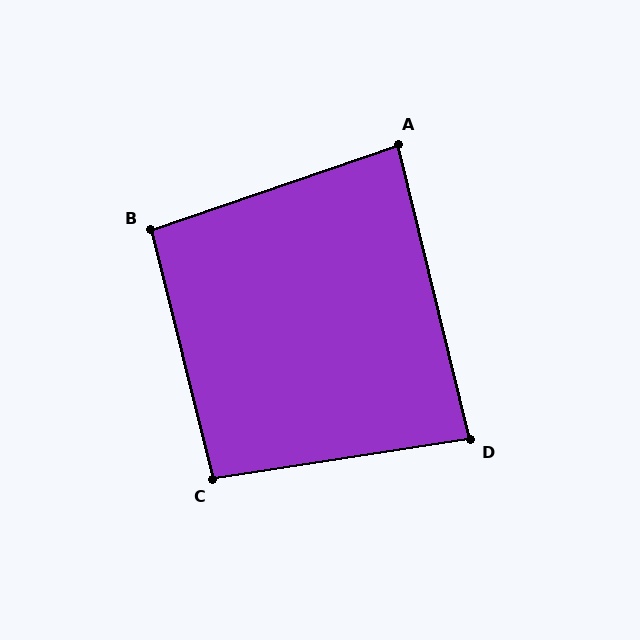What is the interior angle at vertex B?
Approximately 95 degrees (approximately right).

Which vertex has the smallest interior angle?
A, at approximately 85 degrees.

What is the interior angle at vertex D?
Approximately 85 degrees (approximately right).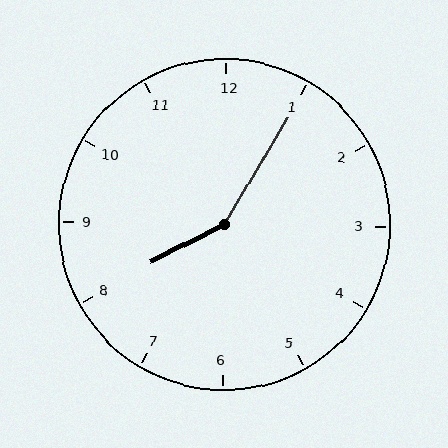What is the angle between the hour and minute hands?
Approximately 148 degrees.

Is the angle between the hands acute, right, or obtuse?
It is obtuse.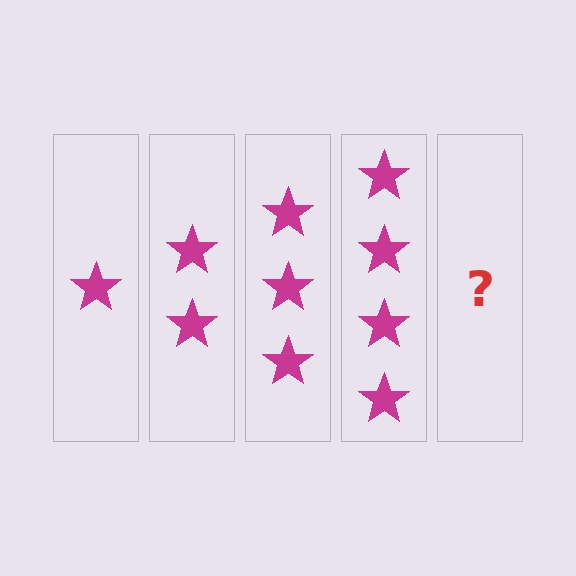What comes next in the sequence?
The next element should be 5 stars.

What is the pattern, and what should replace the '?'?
The pattern is that each step adds one more star. The '?' should be 5 stars.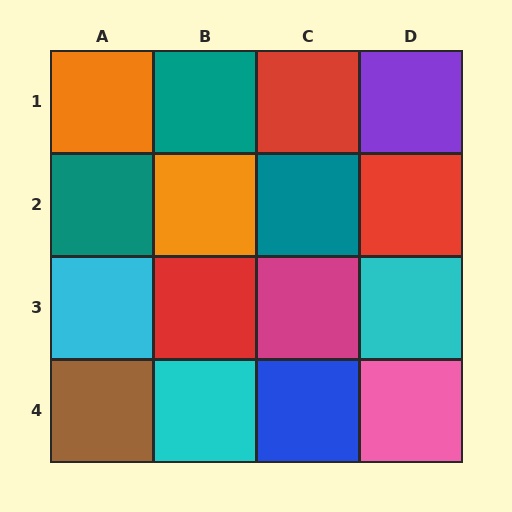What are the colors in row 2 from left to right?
Teal, orange, teal, red.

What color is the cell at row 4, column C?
Blue.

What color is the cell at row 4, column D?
Pink.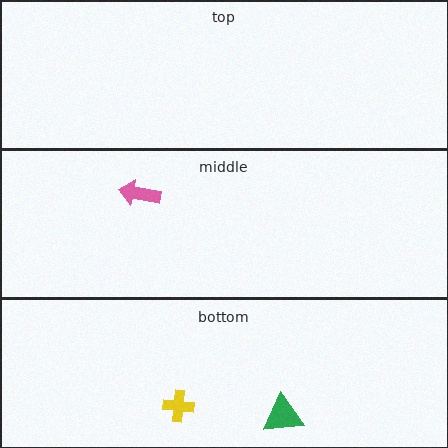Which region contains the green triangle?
The bottom region.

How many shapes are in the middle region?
1.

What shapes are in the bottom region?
The green triangle, the yellow cross.